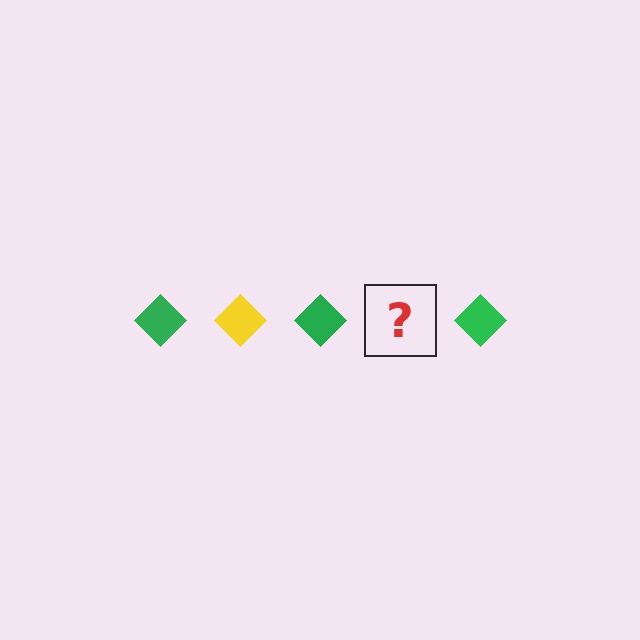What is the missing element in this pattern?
The missing element is a yellow diamond.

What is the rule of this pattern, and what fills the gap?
The rule is that the pattern cycles through green, yellow diamonds. The gap should be filled with a yellow diamond.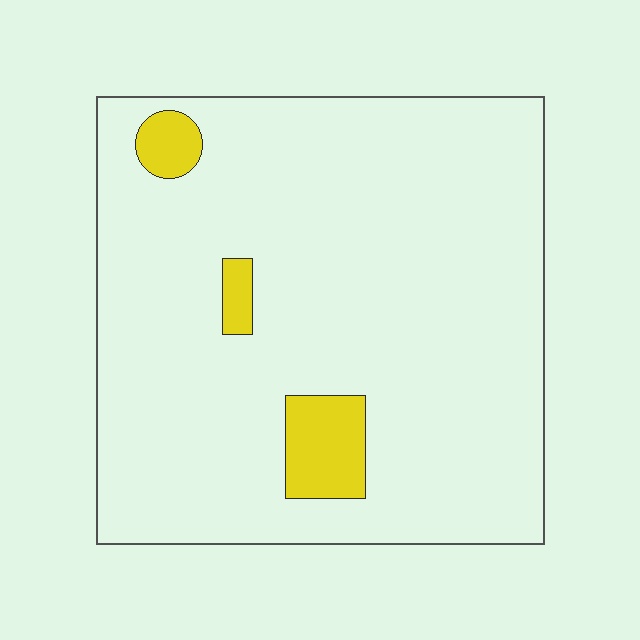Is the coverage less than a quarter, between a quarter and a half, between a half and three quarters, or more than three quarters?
Less than a quarter.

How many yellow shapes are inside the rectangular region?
3.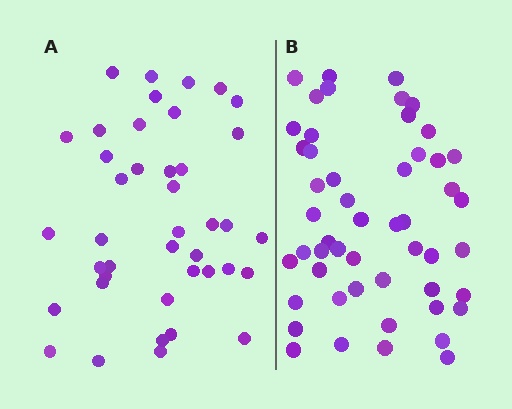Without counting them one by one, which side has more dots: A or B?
Region B (the right region) has more dots.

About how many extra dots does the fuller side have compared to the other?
Region B has roughly 10 or so more dots than region A.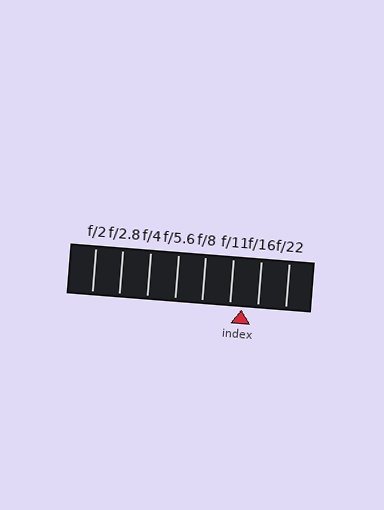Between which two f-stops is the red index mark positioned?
The index mark is between f/11 and f/16.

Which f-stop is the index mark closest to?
The index mark is closest to f/11.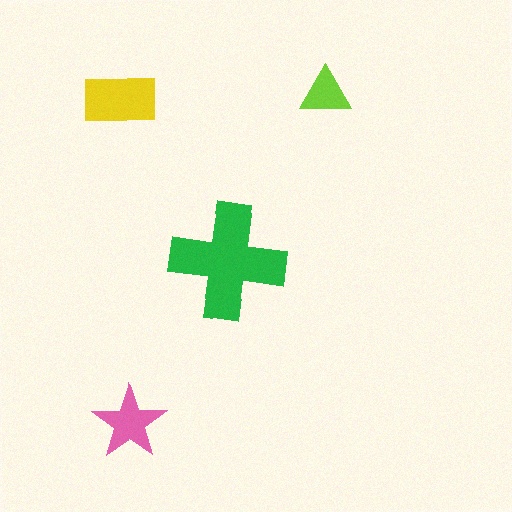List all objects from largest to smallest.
The green cross, the yellow rectangle, the pink star, the lime triangle.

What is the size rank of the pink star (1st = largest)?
3rd.